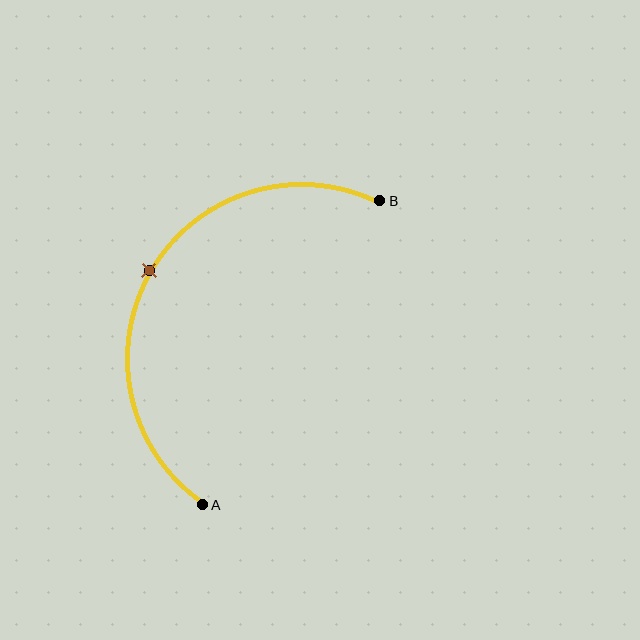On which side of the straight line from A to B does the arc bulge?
The arc bulges to the left of the straight line connecting A and B.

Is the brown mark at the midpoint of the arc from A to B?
Yes. The brown mark lies on the arc at equal arc-length from both A and B — it is the arc midpoint.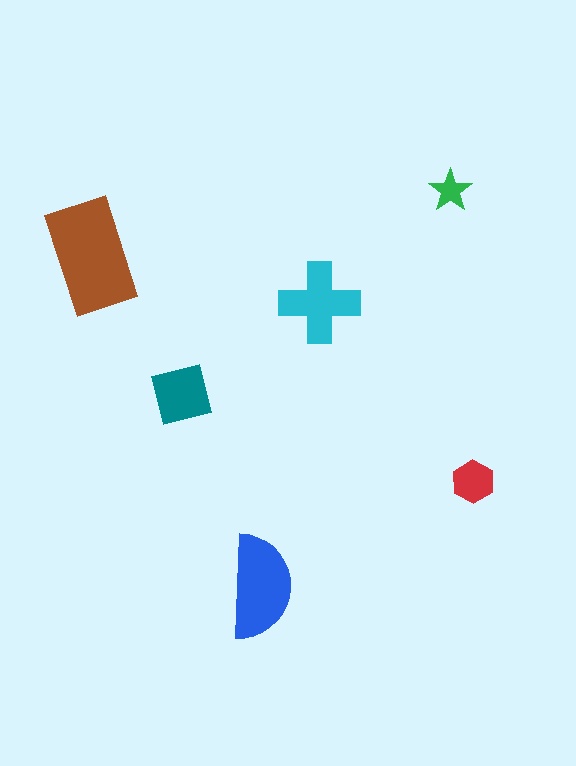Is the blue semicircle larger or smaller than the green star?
Larger.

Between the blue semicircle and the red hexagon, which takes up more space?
The blue semicircle.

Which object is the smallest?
The green star.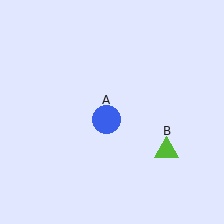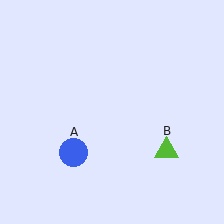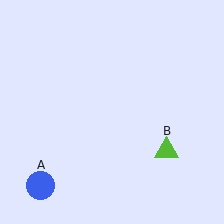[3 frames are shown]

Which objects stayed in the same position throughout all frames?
Lime triangle (object B) remained stationary.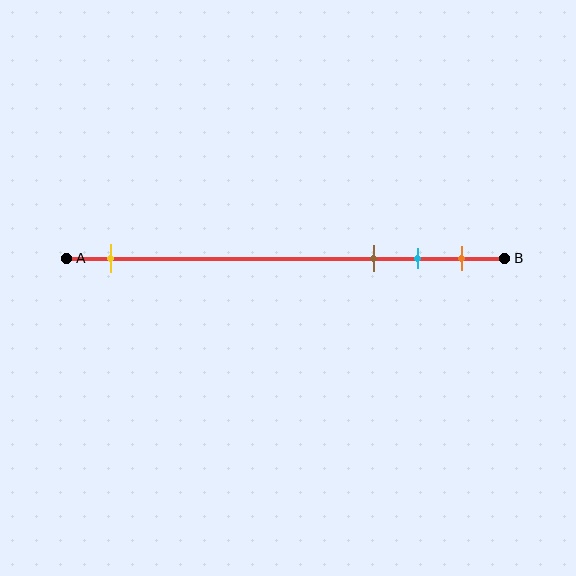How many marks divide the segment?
There are 4 marks dividing the segment.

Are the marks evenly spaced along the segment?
No, the marks are not evenly spaced.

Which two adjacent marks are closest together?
The cyan and orange marks are the closest adjacent pair.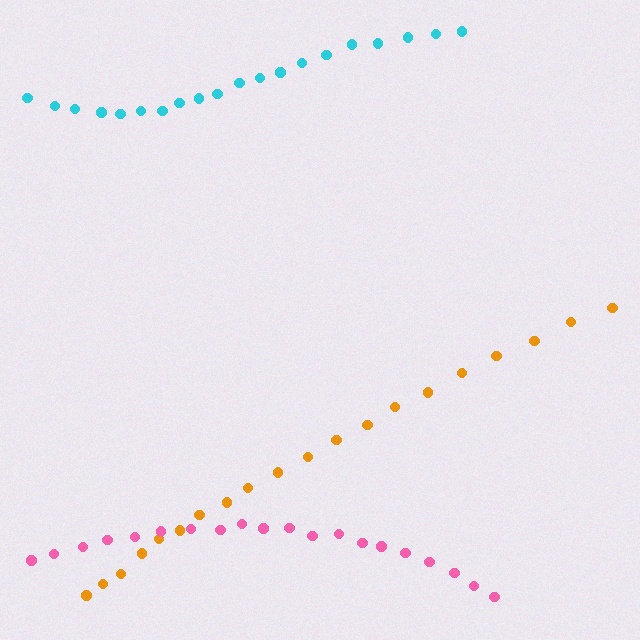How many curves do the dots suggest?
There are 3 distinct paths.